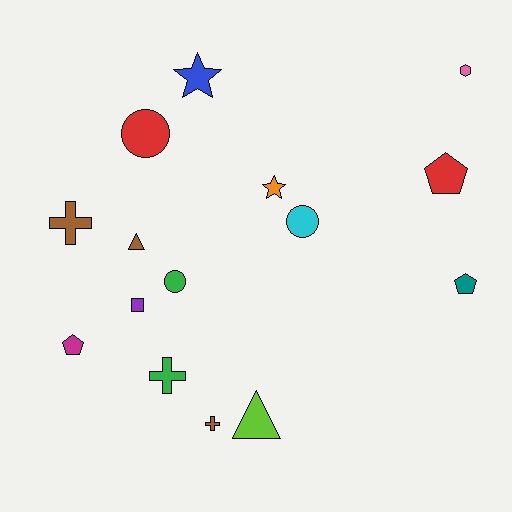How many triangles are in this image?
There are 2 triangles.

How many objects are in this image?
There are 15 objects.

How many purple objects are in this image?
There is 1 purple object.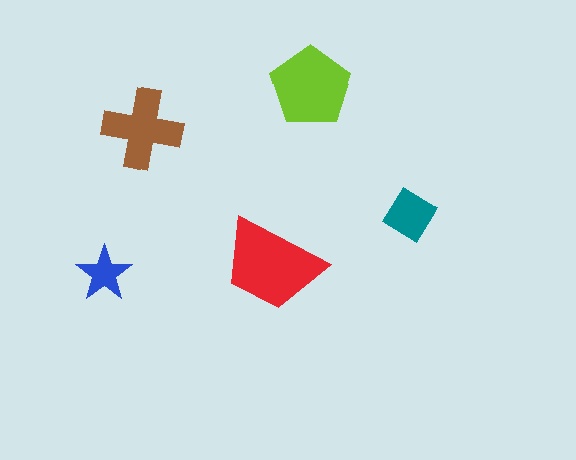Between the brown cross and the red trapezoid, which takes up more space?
The red trapezoid.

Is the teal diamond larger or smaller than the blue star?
Larger.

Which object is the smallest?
The blue star.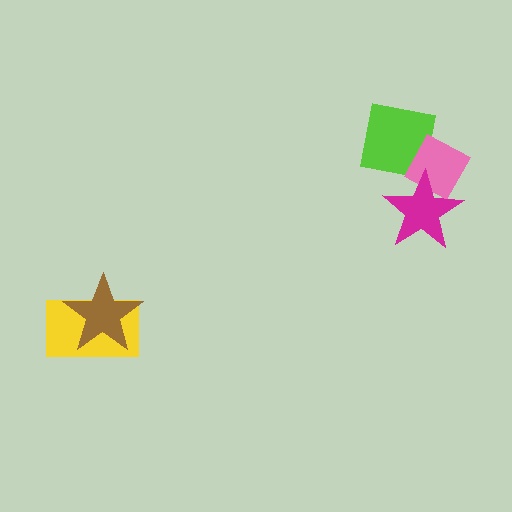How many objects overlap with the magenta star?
2 objects overlap with the magenta star.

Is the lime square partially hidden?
Yes, it is partially covered by another shape.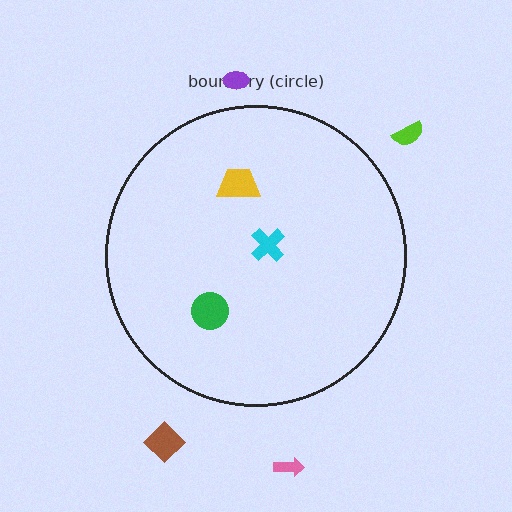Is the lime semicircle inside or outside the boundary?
Outside.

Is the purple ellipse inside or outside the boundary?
Outside.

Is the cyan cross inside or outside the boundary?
Inside.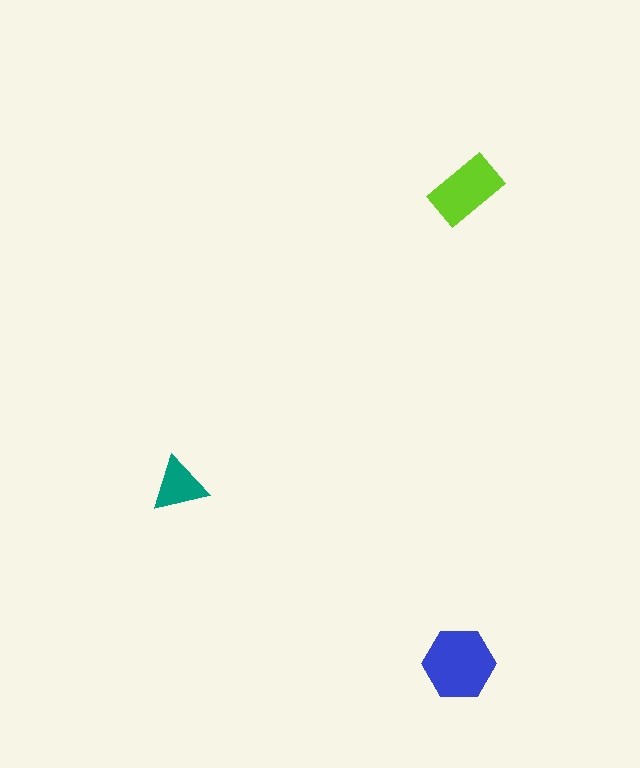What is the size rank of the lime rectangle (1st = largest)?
2nd.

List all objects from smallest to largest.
The teal triangle, the lime rectangle, the blue hexagon.